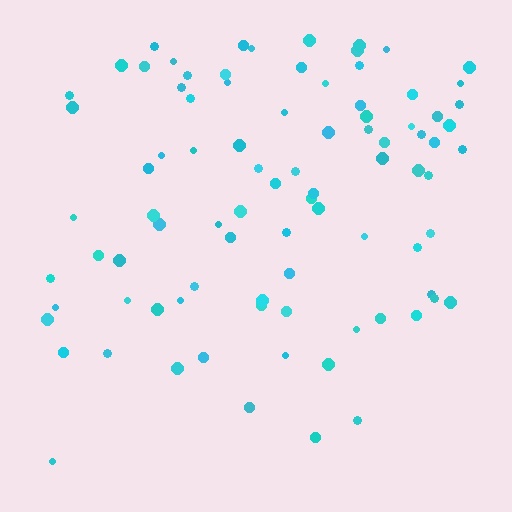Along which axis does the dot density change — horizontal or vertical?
Vertical.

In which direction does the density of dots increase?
From bottom to top, with the top side densest.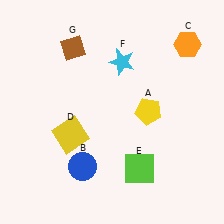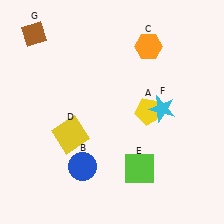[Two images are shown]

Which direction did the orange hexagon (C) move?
The orange hexagon (C) moved left.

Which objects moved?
The objects that moved are: the orange hexagon (C), the cyan star (F), the brown diamond (G).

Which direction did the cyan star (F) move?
The cyan star (F) moved down.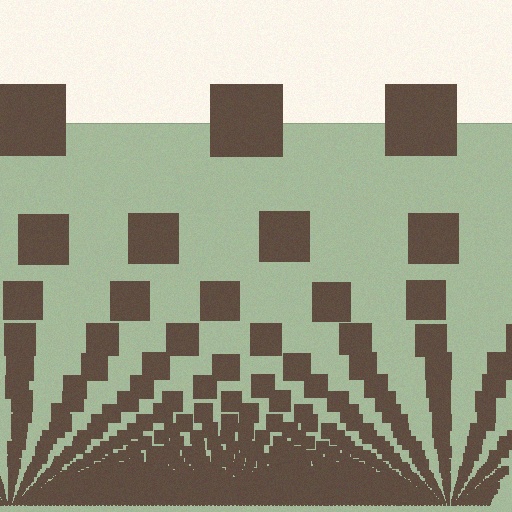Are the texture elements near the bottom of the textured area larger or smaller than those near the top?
Smaller. The gradient is inverted — elements near the bottom are smaller and denser.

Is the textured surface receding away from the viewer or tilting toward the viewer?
The surface appears to tilt toward the viewer. Texture elements get larger and sparser toward the top.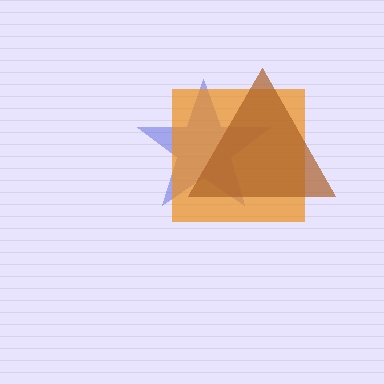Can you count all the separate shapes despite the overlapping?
Yes, there are 3 separate shapes.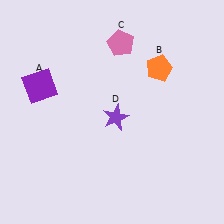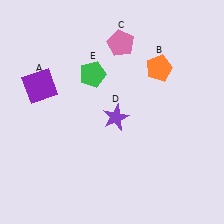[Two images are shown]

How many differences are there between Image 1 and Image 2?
There is 1 difference between the two images.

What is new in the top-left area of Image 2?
A green pentagon (E) was added in the top-left area of Image 2.